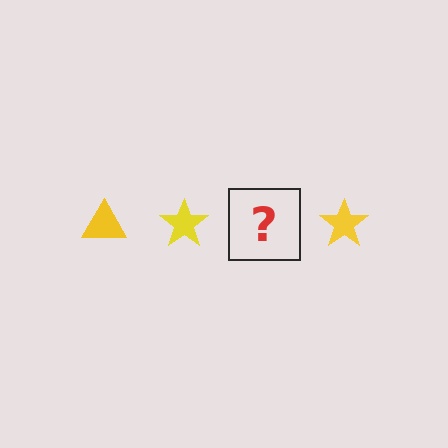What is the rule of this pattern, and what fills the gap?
The rule is that the pattern cycles through triangle, star shapes in yellow. The gap should be filled with a yellow triangle.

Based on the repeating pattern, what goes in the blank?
The blank should be a yellow triangle.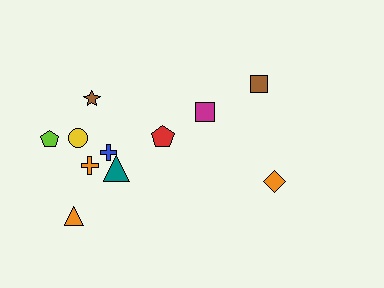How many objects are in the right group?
There are 3 objects.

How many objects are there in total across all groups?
There are 11 objects.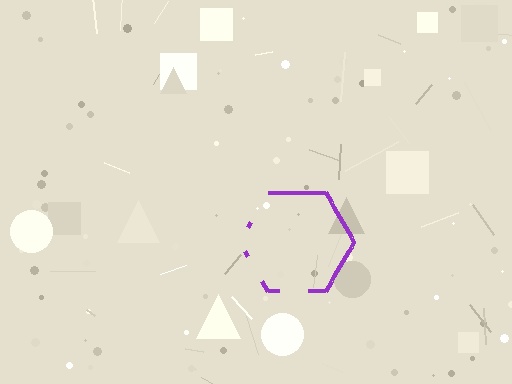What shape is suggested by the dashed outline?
The dashed outline suggests a hexagon.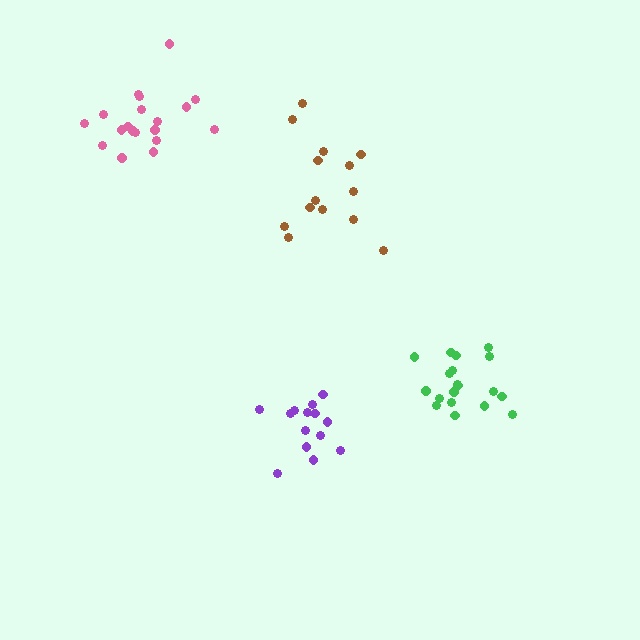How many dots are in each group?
Group 1: 19 dots, Group 2: 19 dots, Group 3: 14 dots, Group 4: 14 dots (66 total).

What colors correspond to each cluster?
The clusters are colored: green, pink, purple, brown.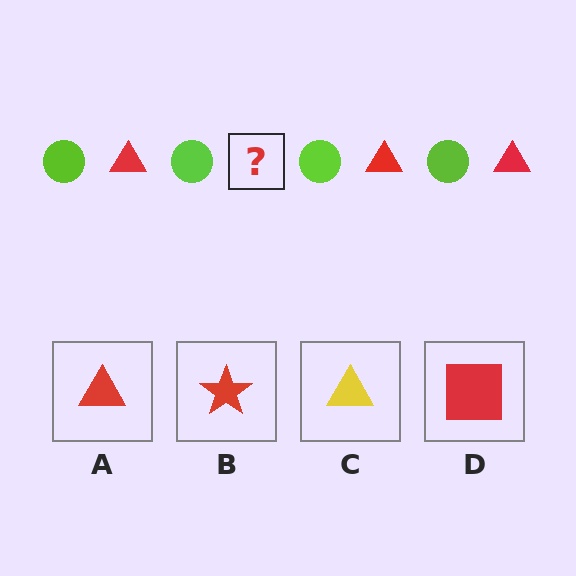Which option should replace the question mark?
Option A.